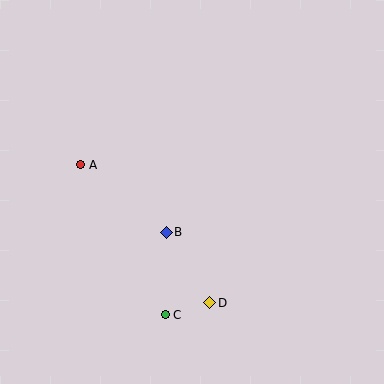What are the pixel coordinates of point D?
Point D is at (210, 303).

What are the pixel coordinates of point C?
Point C is at (165, 315).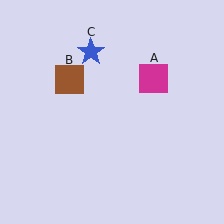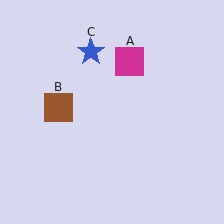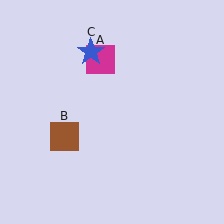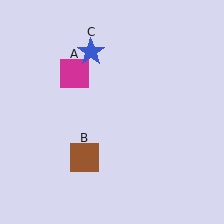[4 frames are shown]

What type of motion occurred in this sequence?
The magenta square (object A), brown square (object B) rotated counterclockwise around the center of the scene.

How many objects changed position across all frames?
2 objects changed position: magenta square (object A), brown square (object B).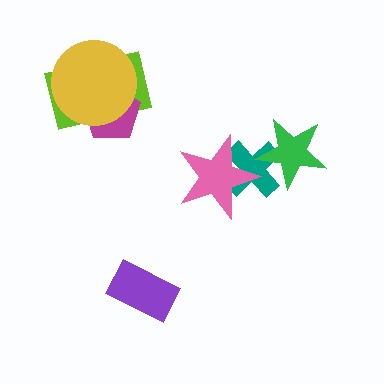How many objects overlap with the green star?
1 object overlaps with the green star.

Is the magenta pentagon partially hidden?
Yes, it is partially covered by another shape.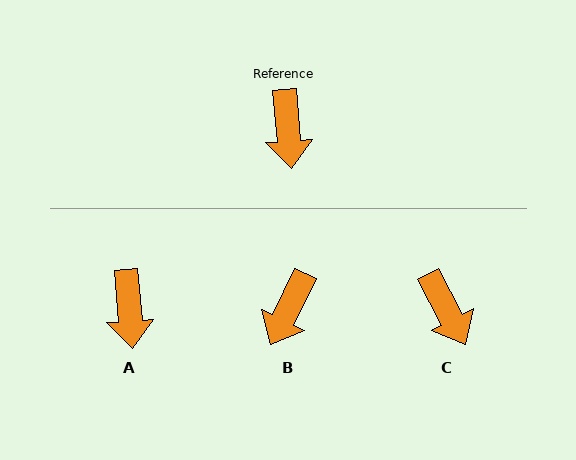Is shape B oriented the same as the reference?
No, it is off by about 31 degrees.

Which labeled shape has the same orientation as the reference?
A.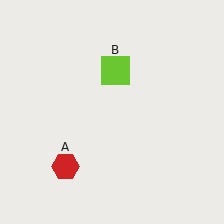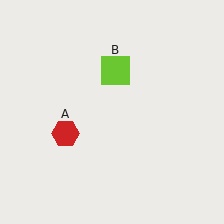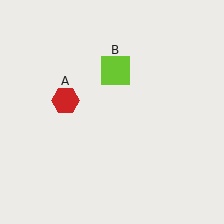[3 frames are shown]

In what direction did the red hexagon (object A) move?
The red hexagon (object A) moved up.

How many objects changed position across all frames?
1 object changed position: red hexagon (object A).